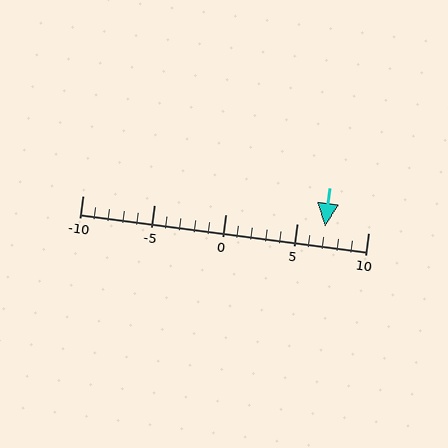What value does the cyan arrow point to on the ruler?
The cyan arrow points to approximately 7.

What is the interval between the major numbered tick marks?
The major tick marks are spaced 5 units apart.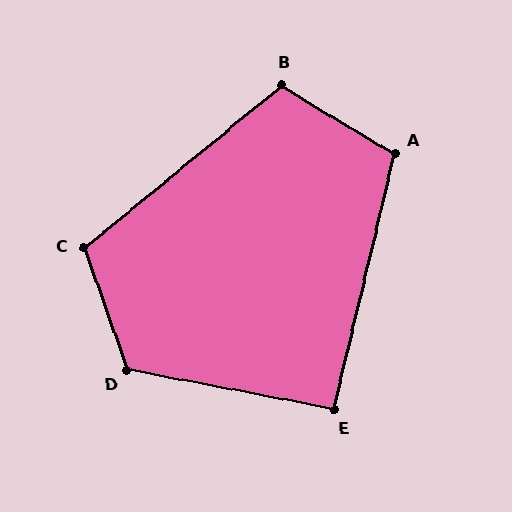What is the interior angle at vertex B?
Approximately 109 degrees (obtuse).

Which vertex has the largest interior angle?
D, at approximately 120 degrees.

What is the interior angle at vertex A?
Approximately 108 degrees (obtuse).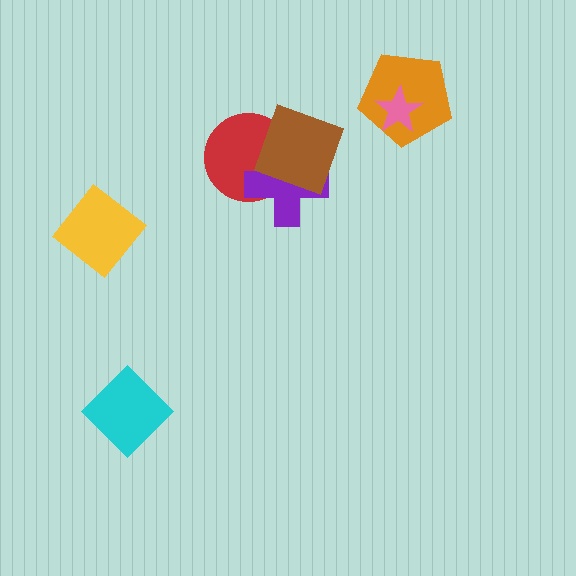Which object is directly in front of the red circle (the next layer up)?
The purple cross is directly in front of the red circle.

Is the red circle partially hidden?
Yes, it is partially covered by another shape.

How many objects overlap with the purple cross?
2 objects overlap with the purple cross.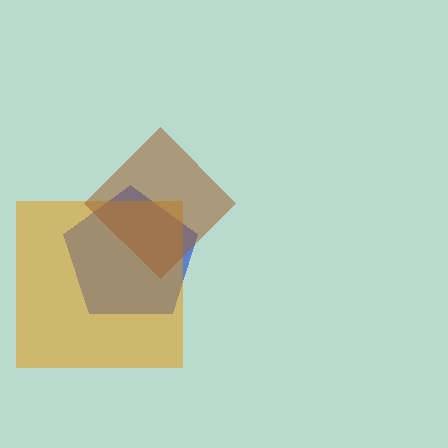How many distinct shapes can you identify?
There are 3 distinct shapes: a blue pentagon, an orange square, a brown diamond.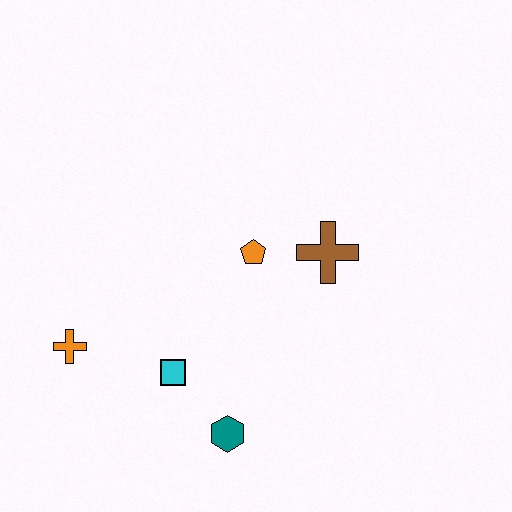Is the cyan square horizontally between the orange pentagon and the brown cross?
No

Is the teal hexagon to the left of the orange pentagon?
Yes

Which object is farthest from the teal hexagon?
The brown cross is farthest from the teal hexagon.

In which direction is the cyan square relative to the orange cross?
The cyan square is to the right of the orange cross.